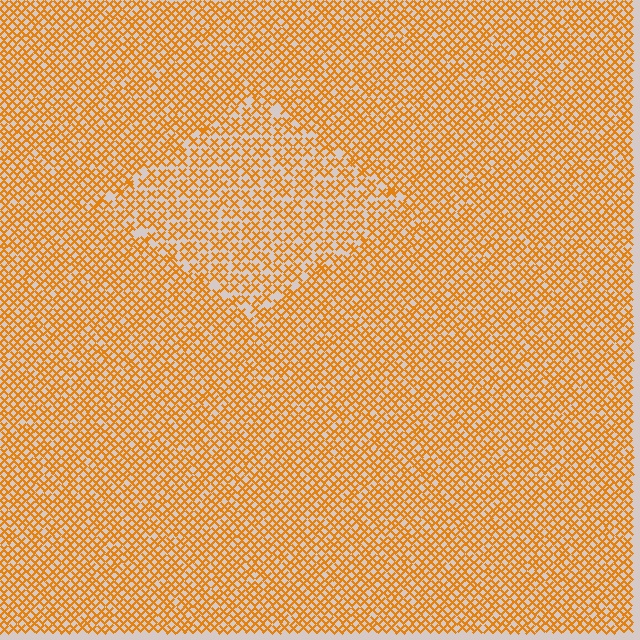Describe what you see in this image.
The image contains small orange elements arranged at two different densities. A diamond-shaped region is visible where the elements are less densely packed than the surrounding area.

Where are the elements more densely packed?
The elements are more densely packed outside the diamond boundary.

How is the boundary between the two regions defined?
The boundary is defined by a change in element density (approximately 1.4x ratio). All elements are the same color, size, and shape.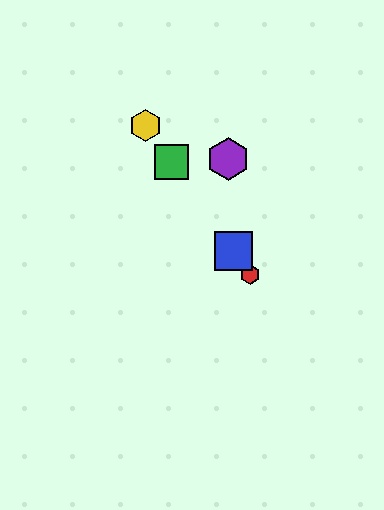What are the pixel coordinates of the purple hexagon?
The purple hexagon is at (228, 159).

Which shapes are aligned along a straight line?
The red hexagon, the blue square, the green square, the yellow hexagon are aligned along a straight line.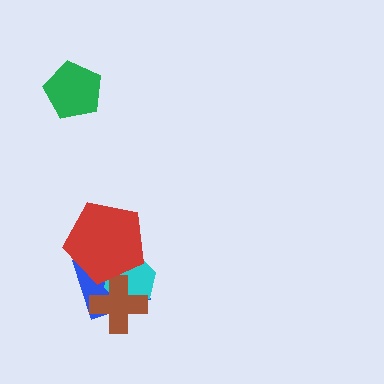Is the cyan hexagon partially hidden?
Yes, it is partially covered by another shape.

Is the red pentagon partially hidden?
No, no other shape covers it.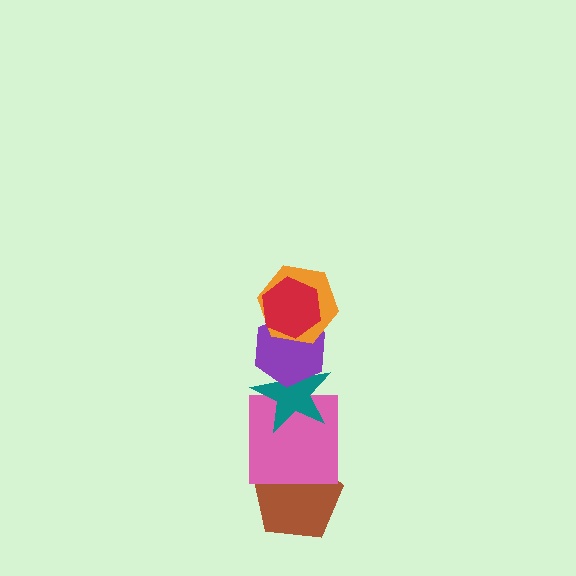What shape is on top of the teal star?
The purple hexagon is on top of the teal star.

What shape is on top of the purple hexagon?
The orange hexagon is on top of the purple hexagon.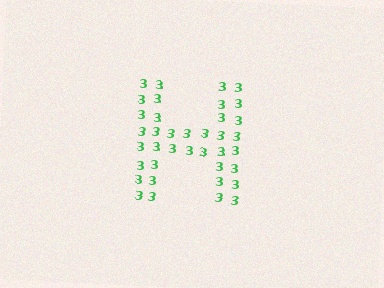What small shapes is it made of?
It is made of small digit 3's.